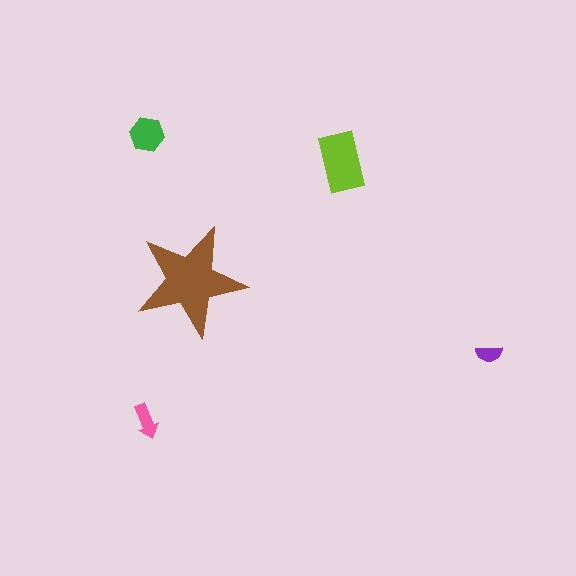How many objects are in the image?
There are 5 objects in the image.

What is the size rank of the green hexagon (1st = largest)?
3rd.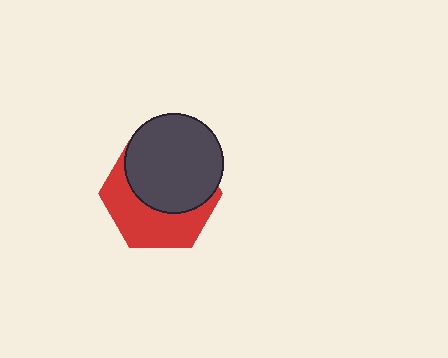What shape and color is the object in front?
The object in front is a dark gray circle.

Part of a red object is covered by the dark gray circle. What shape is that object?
It is a hexagon.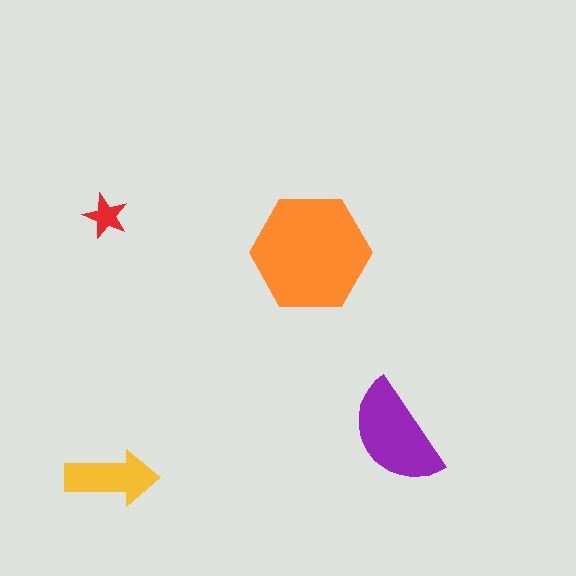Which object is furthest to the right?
The purple semicircle is rightmost.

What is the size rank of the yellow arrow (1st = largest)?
3rd.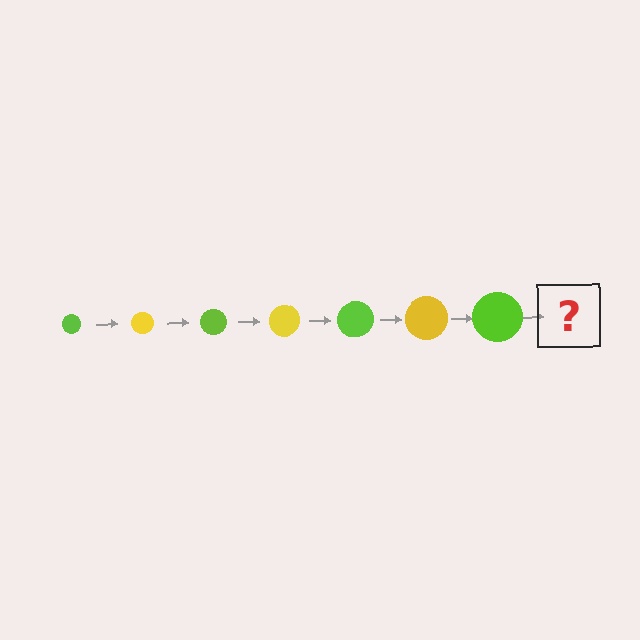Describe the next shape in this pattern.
It should be a yellow circle, larger than the previous one.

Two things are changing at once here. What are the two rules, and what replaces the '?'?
The two rules are that the circle grows larger each step and the color cycles through lime and yellow. The '?' should be a yellow circle, larger than the previous one.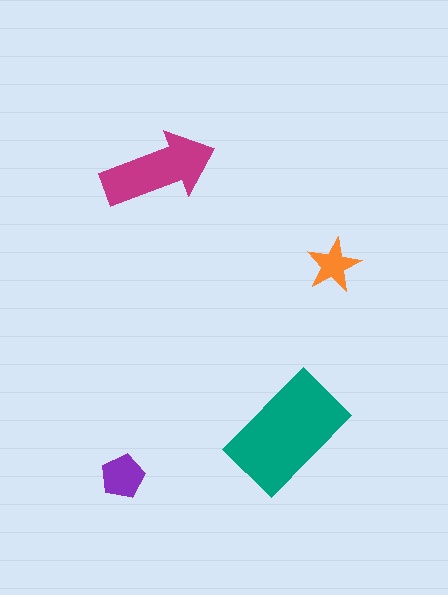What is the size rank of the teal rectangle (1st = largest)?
1st.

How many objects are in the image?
There are 4 objects in the image.